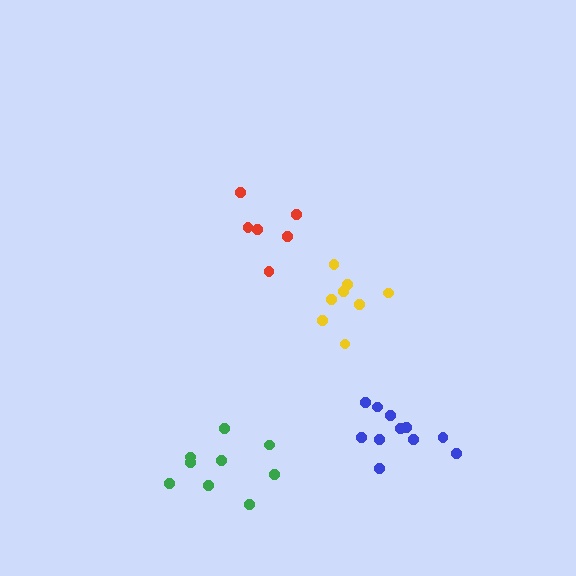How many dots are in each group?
Group 1: 9 dots, Group 2: 11 dots, Group 3: 8 dots, Group 4: 6 dots (34 total).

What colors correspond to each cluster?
The clusters are colored: green, blue, yellow, red.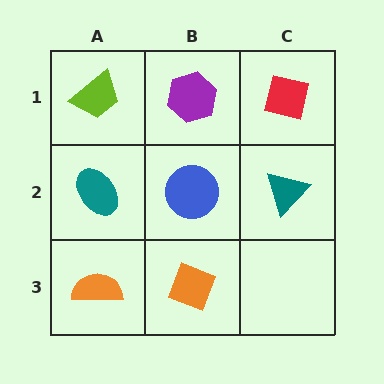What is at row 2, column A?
A teal ellipse.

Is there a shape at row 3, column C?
No, that cell is empty.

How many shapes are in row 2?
3 shapes.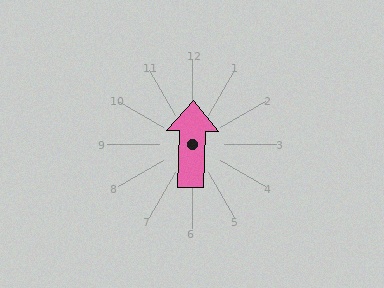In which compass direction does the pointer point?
North.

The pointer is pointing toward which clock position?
Roughly 12 o'clock.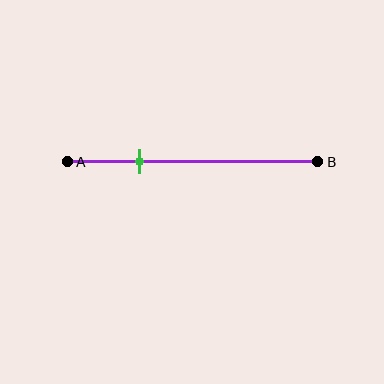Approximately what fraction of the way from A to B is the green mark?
The green mark is approximately 30% of the way from A to B.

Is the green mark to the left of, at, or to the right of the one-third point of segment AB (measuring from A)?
The green mark is to the left of the one-third point of segment AB.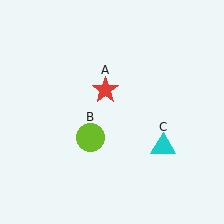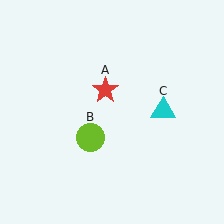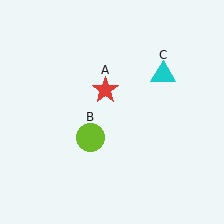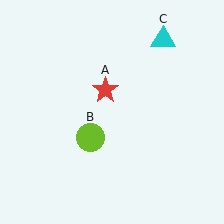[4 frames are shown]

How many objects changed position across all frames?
1 object changed position: cyan triangle (object C).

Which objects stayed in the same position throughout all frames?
Red star (object A) and lime circle (object B) remained stationary.